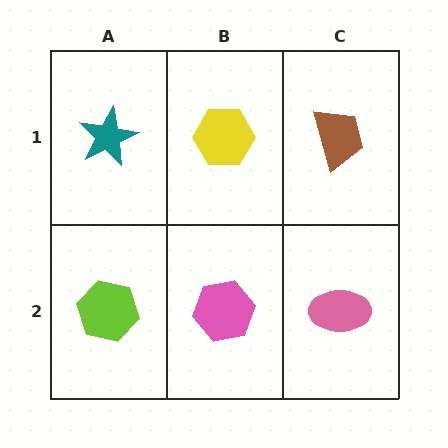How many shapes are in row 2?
3 shapes.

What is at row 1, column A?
A teal star.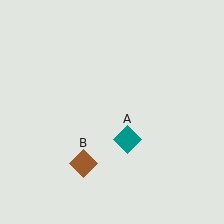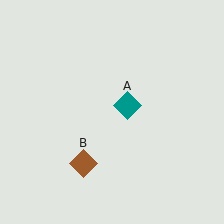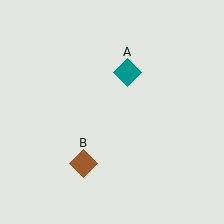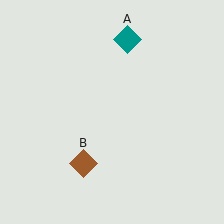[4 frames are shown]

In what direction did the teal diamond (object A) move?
The teal diamond (object A) moved up.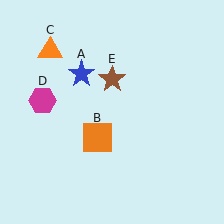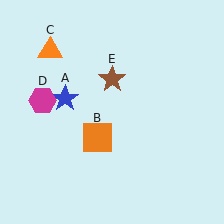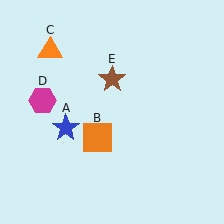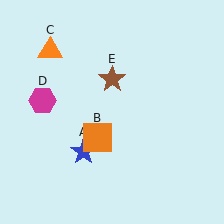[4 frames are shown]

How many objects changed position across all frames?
1 object changed position: blue star (object A).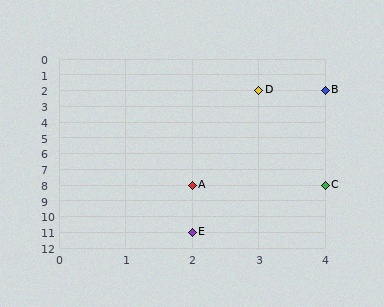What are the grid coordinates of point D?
Point D is at grid coordinates (3, 2).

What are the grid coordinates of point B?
Point B is at grid coordinates (4, 2).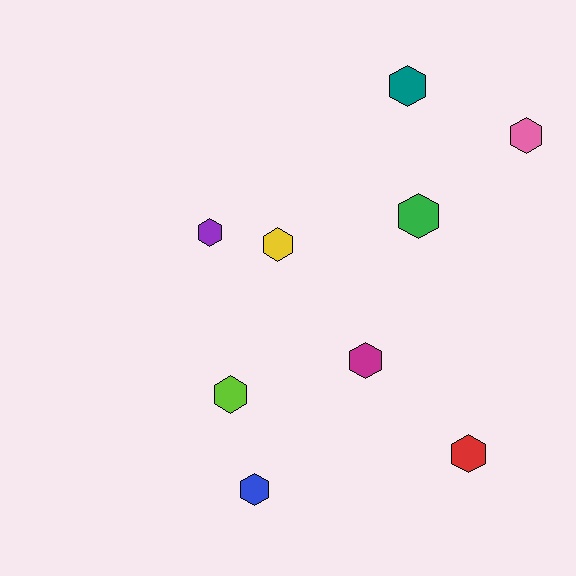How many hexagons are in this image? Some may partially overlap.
There are 9 hexagons.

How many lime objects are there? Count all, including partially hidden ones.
There is 1 lime object.